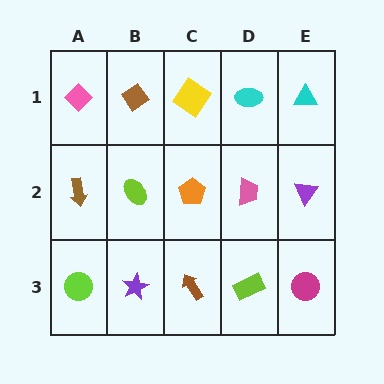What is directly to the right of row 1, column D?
A cyan triangle.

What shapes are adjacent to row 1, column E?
A purple triangle (row 2, column E), a cyan ellipse (row 1, column D).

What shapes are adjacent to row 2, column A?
A pink diamond (row 1, column A), a lime circle (row 3, column A), a lime ellipse (row 2, column B).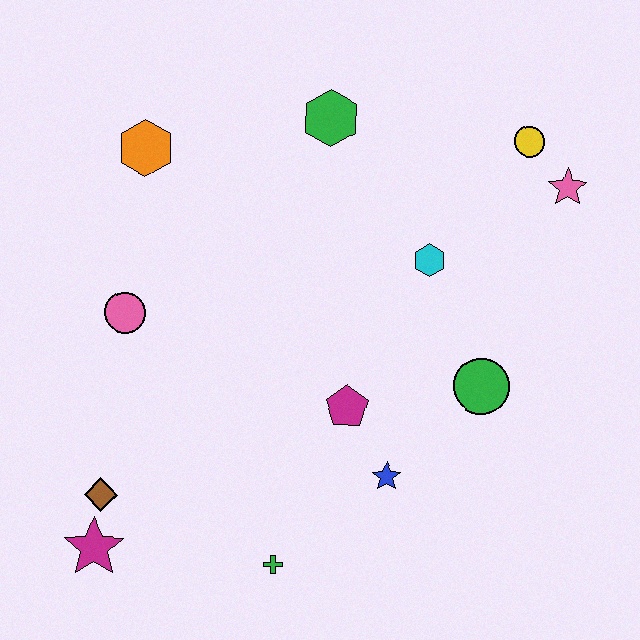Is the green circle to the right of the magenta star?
Yes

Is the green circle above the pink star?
No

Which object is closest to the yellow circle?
The pink star is closest to the yellow circle.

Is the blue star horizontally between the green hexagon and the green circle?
Yes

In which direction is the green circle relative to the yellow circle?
The green circle is below the yellow circle.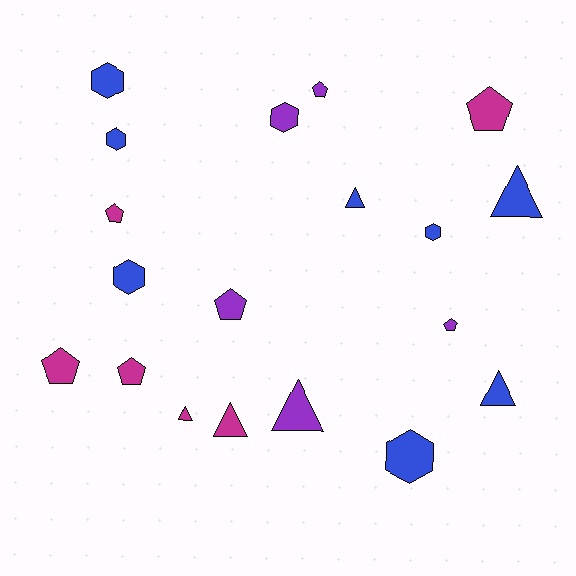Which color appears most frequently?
Blue, with 8 objects.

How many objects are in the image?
There are 19 objects.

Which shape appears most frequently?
Pentagon, with 7 objects.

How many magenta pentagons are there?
There are 4 magenta pentagons.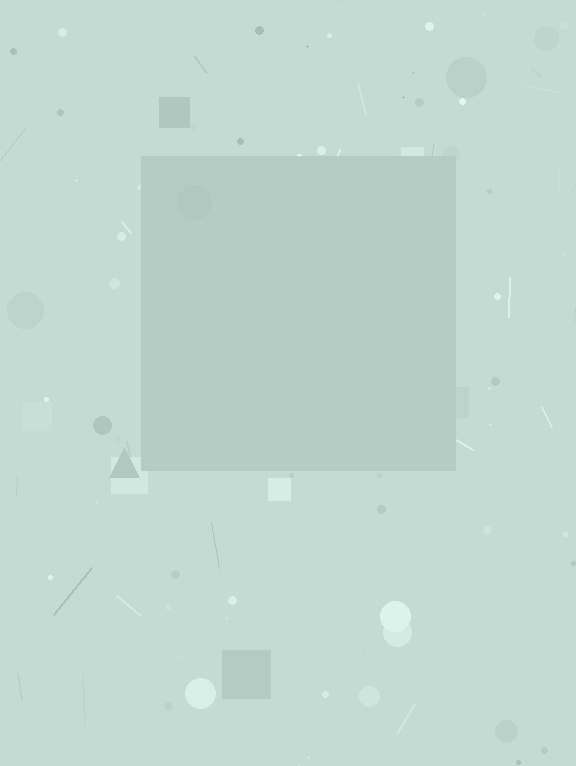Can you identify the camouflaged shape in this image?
The camouflaged shape is a square.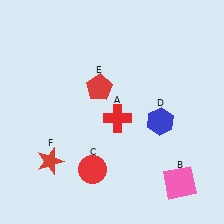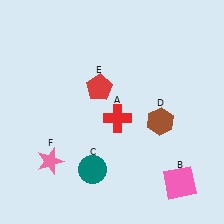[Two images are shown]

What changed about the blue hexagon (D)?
In Image 1, D is blue. In Image 2, it changed to brown.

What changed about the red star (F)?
In Image 1, F is red. In Image 2, it changed to pink.